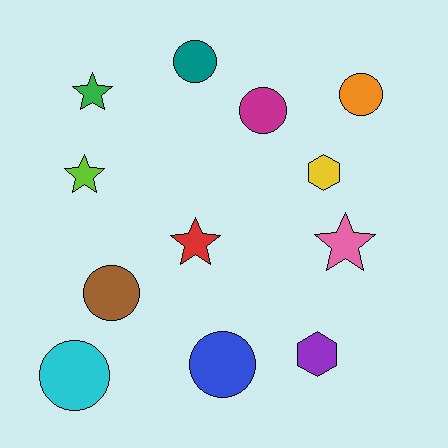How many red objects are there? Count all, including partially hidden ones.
There is 1 red object.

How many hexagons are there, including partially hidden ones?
There are 2 hexagons.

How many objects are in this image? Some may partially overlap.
There are 12 objects.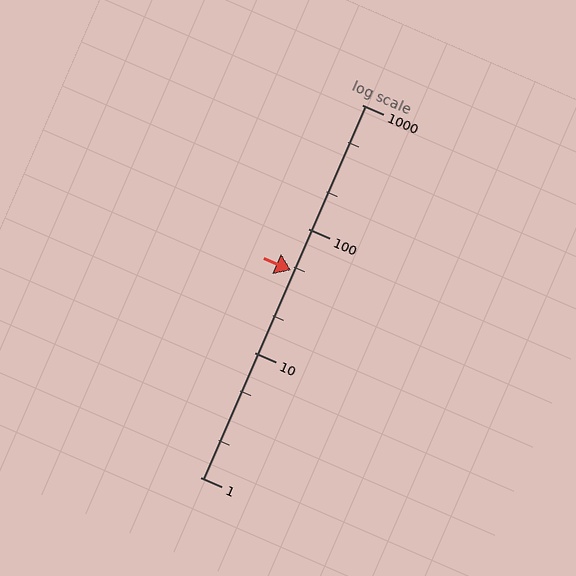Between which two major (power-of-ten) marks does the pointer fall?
The pointer is between 10 and 100.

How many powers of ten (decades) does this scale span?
The scale spans 3 decades, from 1 to 1000.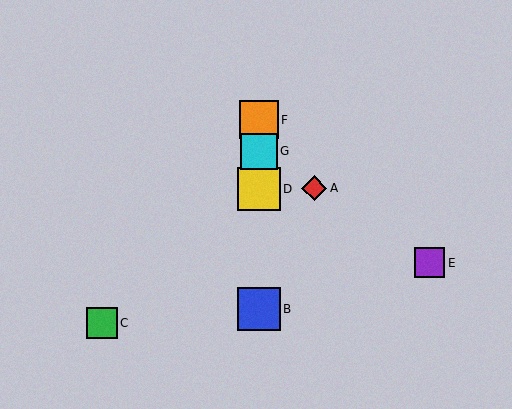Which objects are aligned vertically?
Objects B, D, F, G are aligned vertically.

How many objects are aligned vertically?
4 objects (B, D, F, G) are aligned vertically.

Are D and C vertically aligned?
No, D is at x≈259 and C is at x≈102.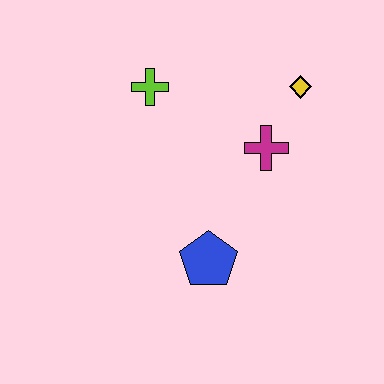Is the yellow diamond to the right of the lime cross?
Yes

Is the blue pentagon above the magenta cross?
No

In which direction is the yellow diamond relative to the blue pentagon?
The yellow diamond is above the blue pentagon.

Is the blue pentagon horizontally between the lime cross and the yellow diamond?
Yes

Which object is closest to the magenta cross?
The yellow diamond is closest to the magenta cross.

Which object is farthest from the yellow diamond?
The blue pentagon is farthest from the yellow diamond.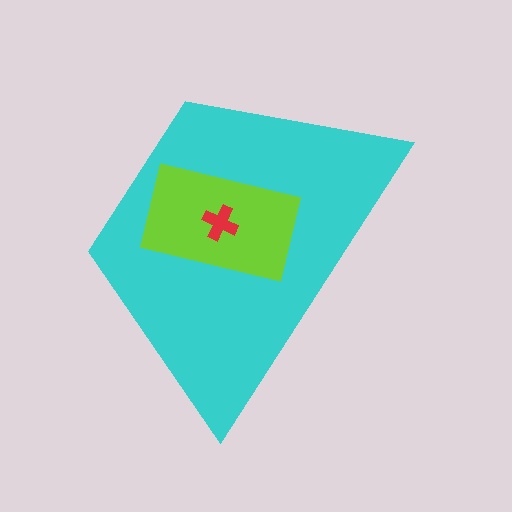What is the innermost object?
The red cross.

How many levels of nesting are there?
3.